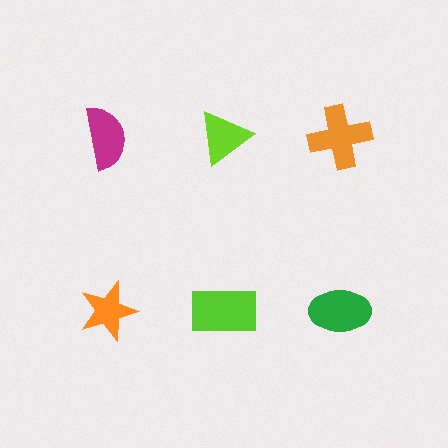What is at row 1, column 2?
A lime triangle.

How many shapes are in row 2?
3 shapes.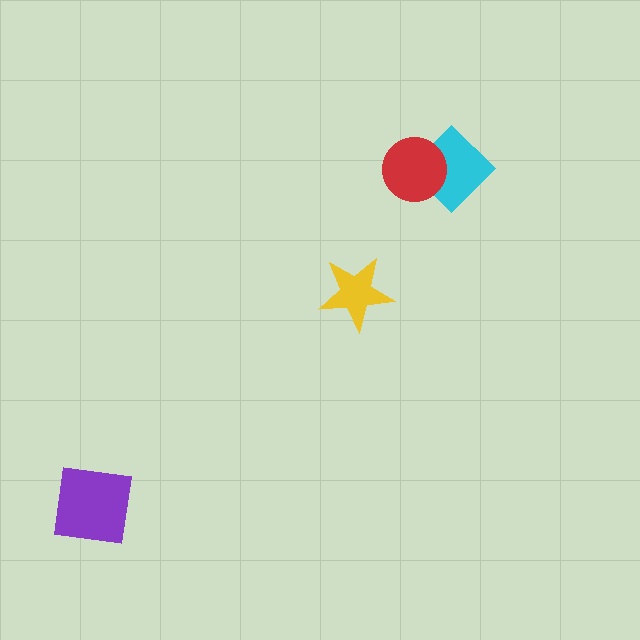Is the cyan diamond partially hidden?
Yes, it is partially covered by another shape.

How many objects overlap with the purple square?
0 objects overlap with the purple square.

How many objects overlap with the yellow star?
0 objects overlap with the yellow star.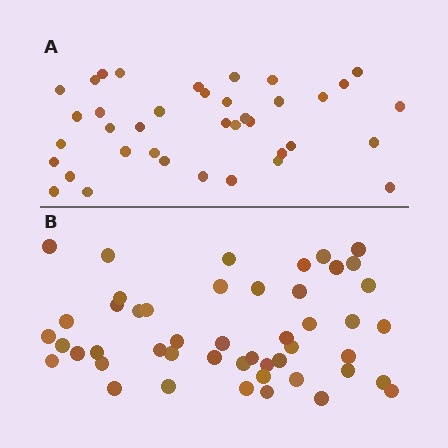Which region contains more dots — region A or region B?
Region B (the bottom region) has more dots.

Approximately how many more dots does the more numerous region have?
Region B has roughly 10 or so more dots than region A.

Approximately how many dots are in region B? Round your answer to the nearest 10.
About 50 dots. (The exact count is 48, which rounds to 50.)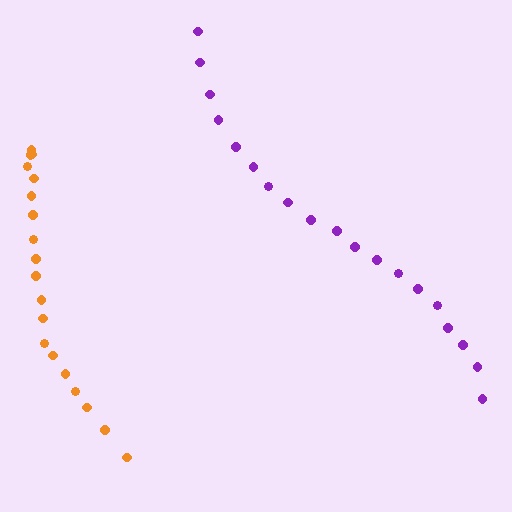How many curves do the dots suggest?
There are 2 distinct paths.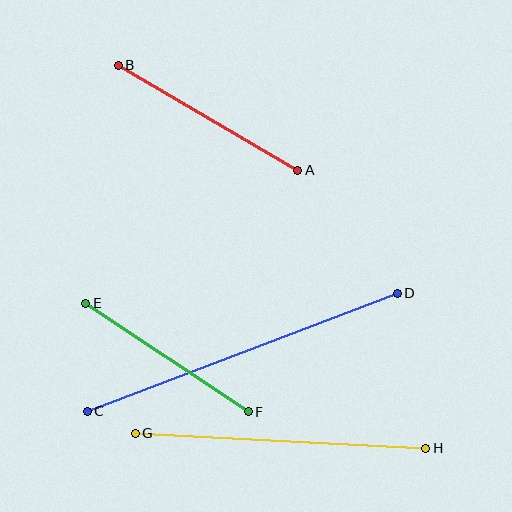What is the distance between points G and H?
The distance is approximately 291 pixels.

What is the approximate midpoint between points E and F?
The midpoint is at approximately (167, 358) pixels.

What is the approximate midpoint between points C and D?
The midpoint is at approximately (242, 352) pixels.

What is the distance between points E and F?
The distance is approximately 195 pixels.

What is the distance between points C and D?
The distance is approximately 332 pixels.